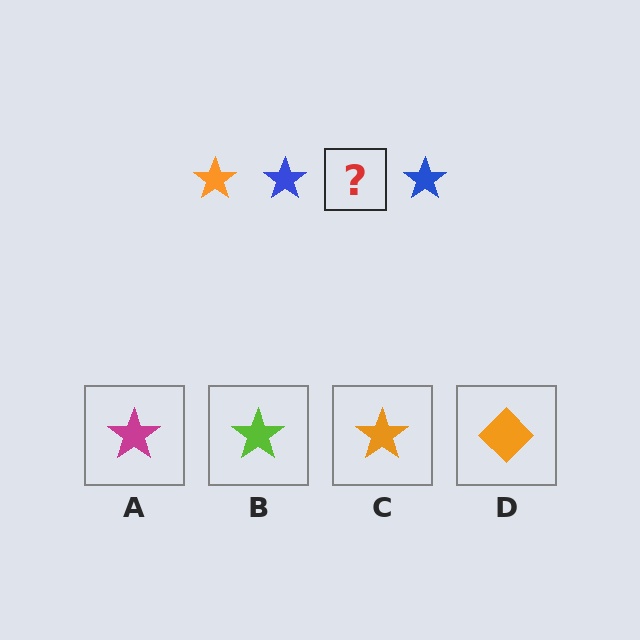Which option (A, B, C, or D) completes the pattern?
C.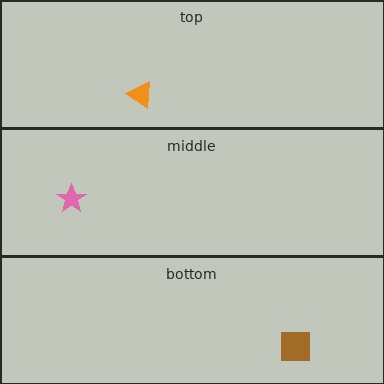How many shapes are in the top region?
1.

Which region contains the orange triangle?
The top region.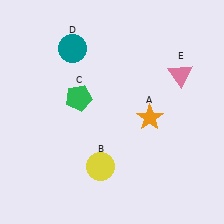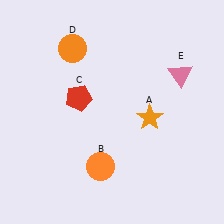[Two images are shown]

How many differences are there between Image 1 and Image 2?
There are 3 differences between the two images.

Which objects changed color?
B changed from yellow to orange. C changed from green to red. D changed from teal to orange.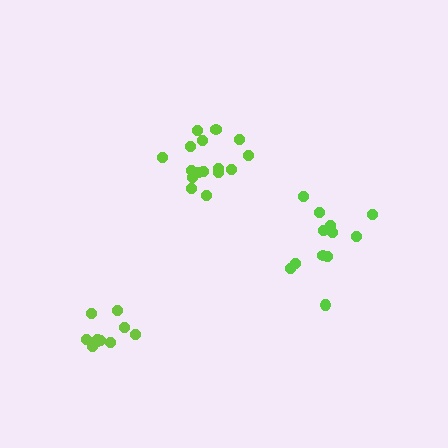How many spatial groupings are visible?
There are 3 spatial groupings.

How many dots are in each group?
Group 1: 16 dots, Group 2: 12 dots, Group 3: 12 dots (40 total).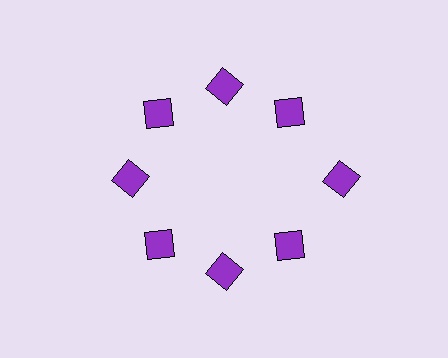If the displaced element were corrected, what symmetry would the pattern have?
It would have 8-fold rotational symmetry — the pattern would map onto itself every 45 degrees.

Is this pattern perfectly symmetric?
No. The 8 purple diamonds are arranged in a ring, but one element near the 3 o'clock position is pushed outward from the center, breaking the 8-fold rotational symmetry.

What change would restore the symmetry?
The symmetry would be restored by moving it inward, back onto the ring so that all 8 diamonds sit at equal angles and equal distance from the center.